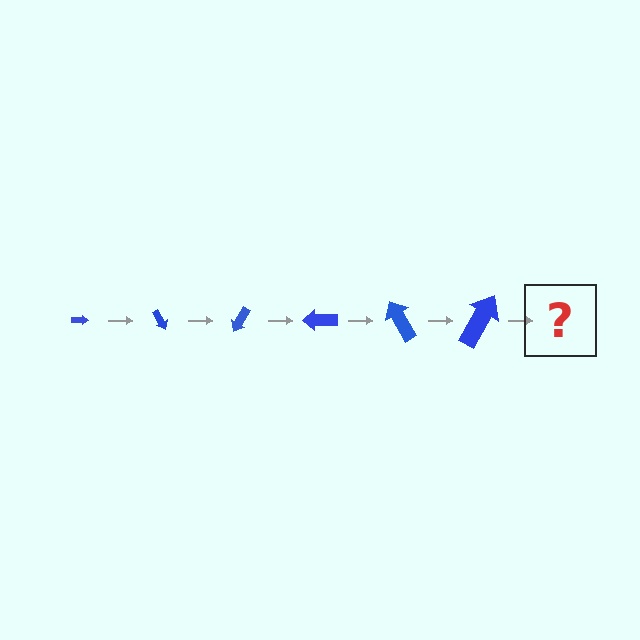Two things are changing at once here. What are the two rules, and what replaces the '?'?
The two rules are that the arrow grows larger each step and it rotates 60 degrees each step. The '?' should be an arrow, larger than the previous one and rotated 360 degrees from the start.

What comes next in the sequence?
The next element should be an arrow, larger than the previous one and rotated 360 degrees from the start.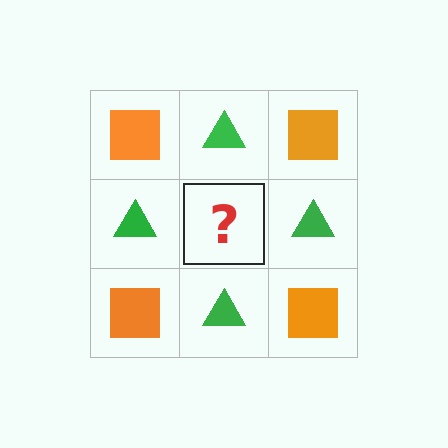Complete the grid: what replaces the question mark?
The question mark should be replaced with an orange square.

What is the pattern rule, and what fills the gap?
The rule is that it alternates orange square and green triangle in a checkerboard pattern. The gap should be filled with an orange square.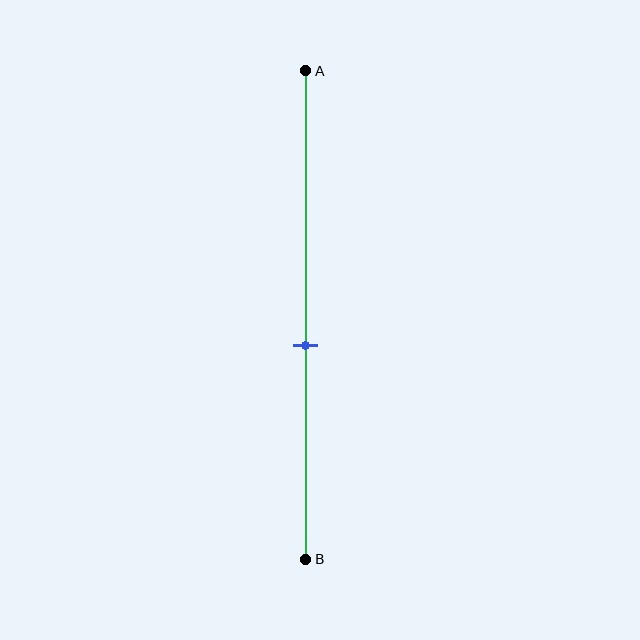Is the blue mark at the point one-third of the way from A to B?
No, the mark is at about 55% from A, not at the 33% one-third point.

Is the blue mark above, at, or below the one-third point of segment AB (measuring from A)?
The blue mark is below the one-third point of segment AB.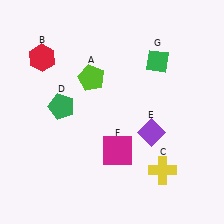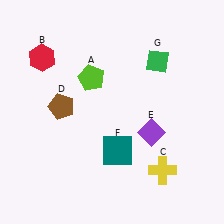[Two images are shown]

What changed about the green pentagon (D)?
In Image 1, D is green. In Image 2, it changed to brown.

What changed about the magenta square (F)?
In Image 1, F is magenta. In Image 2, it changed to teal.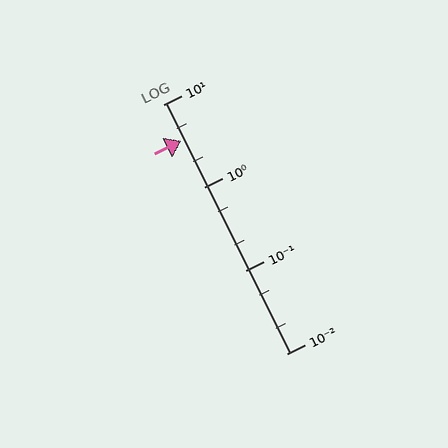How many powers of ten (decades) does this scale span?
The scale spans 3 decades, from 0.01 to 10.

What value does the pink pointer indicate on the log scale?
The pointer indicates approximately 3.7.